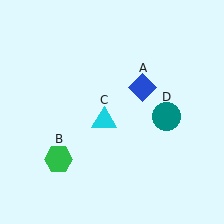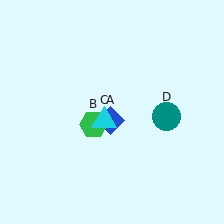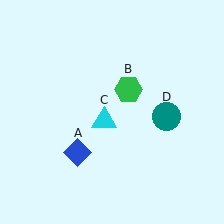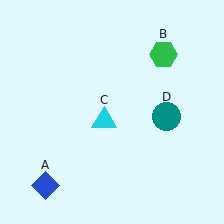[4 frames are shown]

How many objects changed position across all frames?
2 objects changed position: blue diamond (object A), green hexagon (object B).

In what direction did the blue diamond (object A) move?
The blue diamond (object A) moved down and to the left.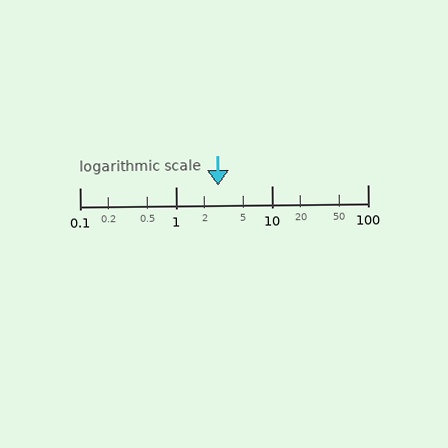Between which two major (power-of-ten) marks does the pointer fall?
The pointer is between 1 and 10.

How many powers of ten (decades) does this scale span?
The scale spans 3 decades, from 0.1 to 100.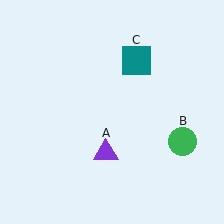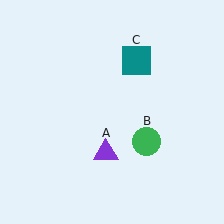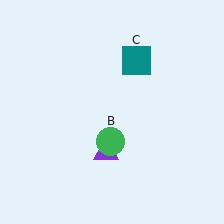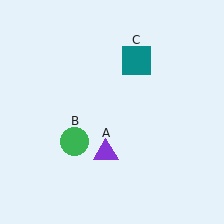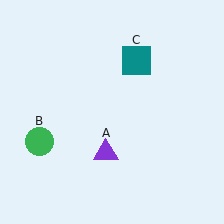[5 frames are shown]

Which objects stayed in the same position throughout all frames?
Purple triangle (object A) and teal square (object C) remained stationary.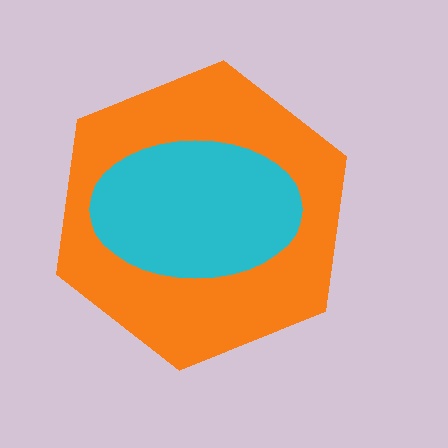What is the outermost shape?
The orange hexagon.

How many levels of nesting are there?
2.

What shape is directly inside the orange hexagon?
The cyan ellipse.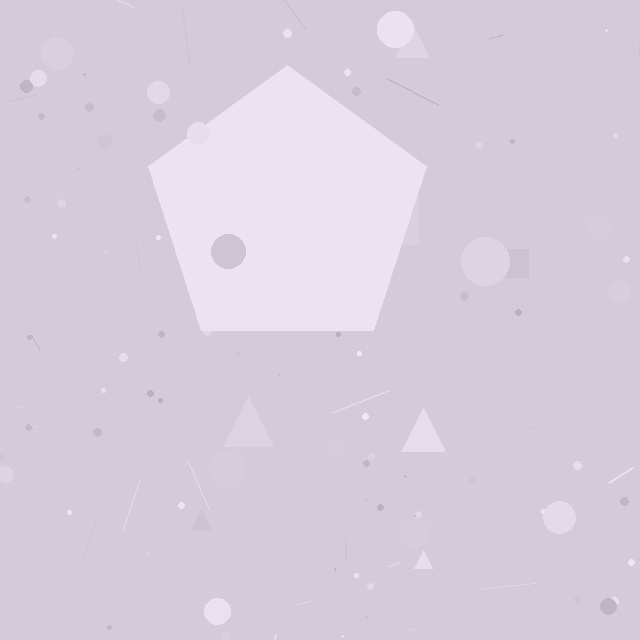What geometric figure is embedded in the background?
A pentagon is embedded in the background.